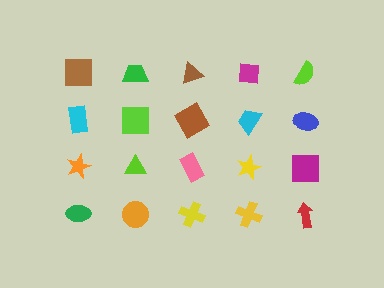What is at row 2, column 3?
A brown square.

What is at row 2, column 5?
A blue ellipse.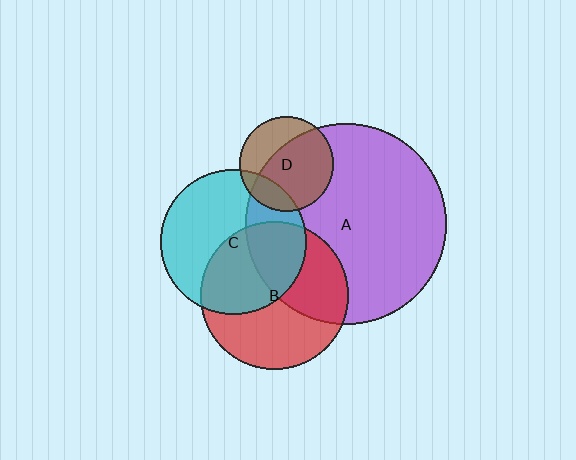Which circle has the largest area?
Circle A (purple).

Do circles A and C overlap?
Yes.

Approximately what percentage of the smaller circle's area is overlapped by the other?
Approximately 30%.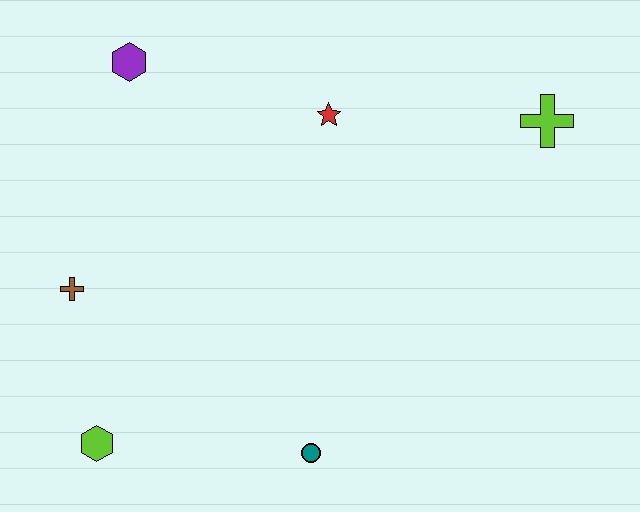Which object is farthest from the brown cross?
The lime cross is farthest from the brown cross.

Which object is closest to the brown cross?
The lime hexagon is closest to the brown cross.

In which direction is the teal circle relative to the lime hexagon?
The teal circle is to the right of the lime hexagon.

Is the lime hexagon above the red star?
No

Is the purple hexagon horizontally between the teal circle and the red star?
No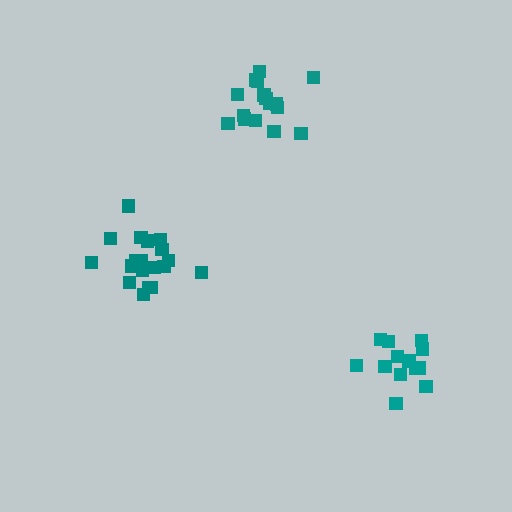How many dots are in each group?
Group 1: 13 dots, Group 2: 17 dots, Group 3: 19 dots (49 total).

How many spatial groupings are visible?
There are 3 spatial groupings.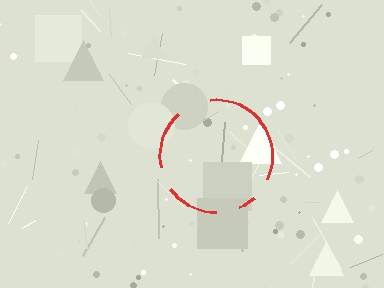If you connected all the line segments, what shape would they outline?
They would outline a circle.